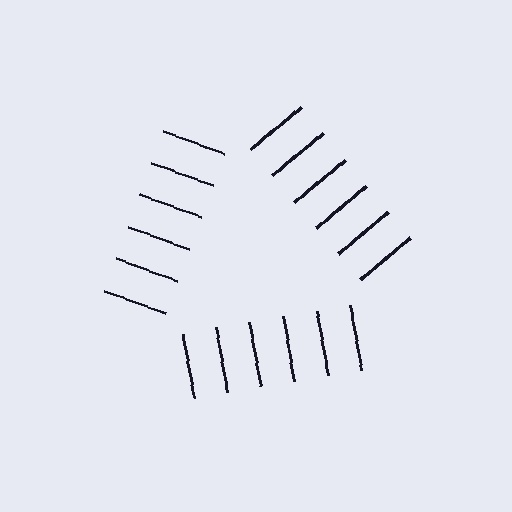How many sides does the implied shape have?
3 sides — the line-ends trace a triangle.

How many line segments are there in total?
18 — 6 along each of the 3 edges.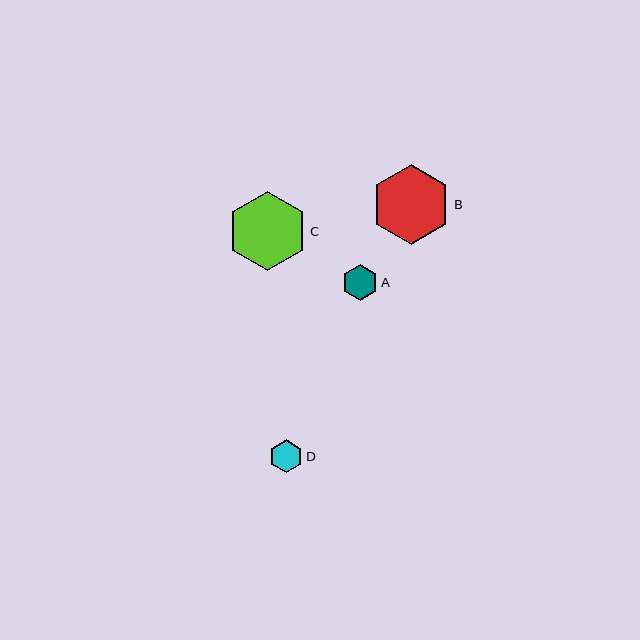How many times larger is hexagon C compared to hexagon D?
Hexagon C is approximately 2.4 times the size of hexagon D.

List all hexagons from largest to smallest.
From largest to smallest: B, C, A, D.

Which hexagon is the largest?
Hexagon B is the largest with a size of approximately 80 pixels.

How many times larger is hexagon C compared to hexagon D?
Hexagon C is approximately 2.4 times the size of hexagon D.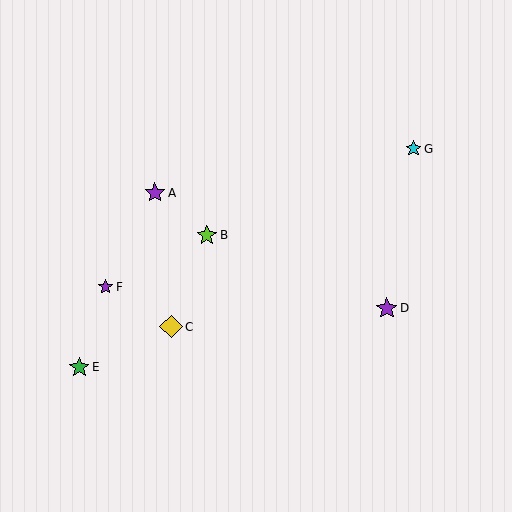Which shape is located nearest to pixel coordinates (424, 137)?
The cyan star (labeled G) at (413, 149) is nearest to that location.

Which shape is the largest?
The yellow diamond (labeled C) is the largest.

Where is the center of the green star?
The center of the green star is at (79, 367).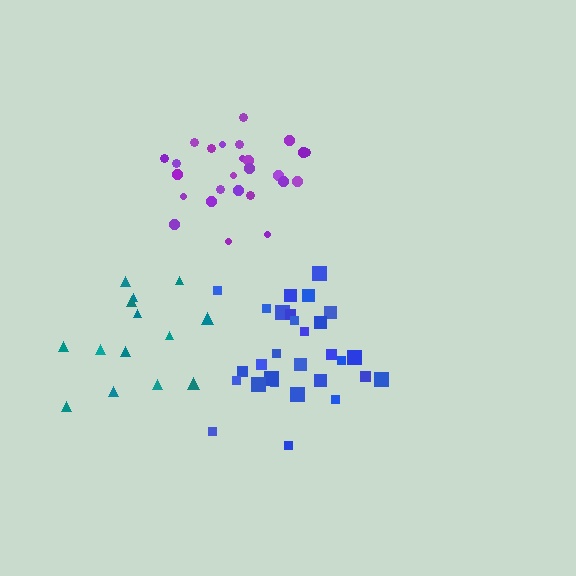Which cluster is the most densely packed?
Blue.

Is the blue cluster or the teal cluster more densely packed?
Blue.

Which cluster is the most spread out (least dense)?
Teal.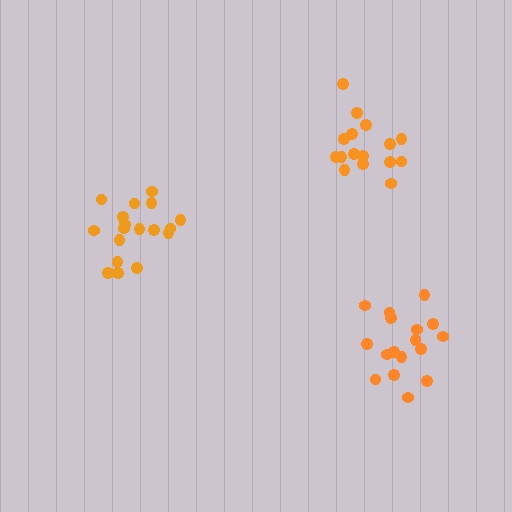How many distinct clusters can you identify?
There are 3 distinct clusters.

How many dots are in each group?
Group 1: 17 dots, Group 2: 18 dots, Group 3: 16 dots (51 total).